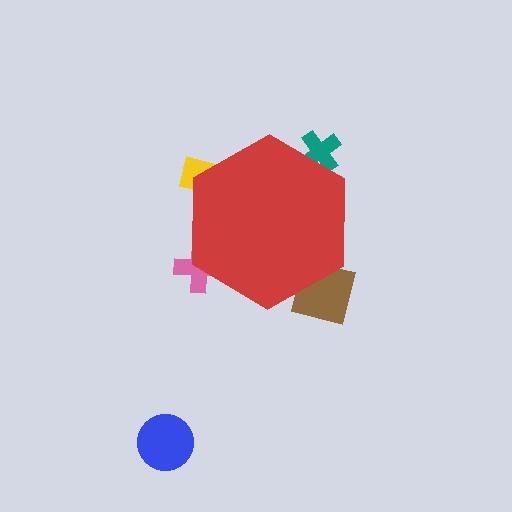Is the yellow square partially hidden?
Yes, the yellow square is partially hidden behind the red hexagon.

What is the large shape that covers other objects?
A red hexagon.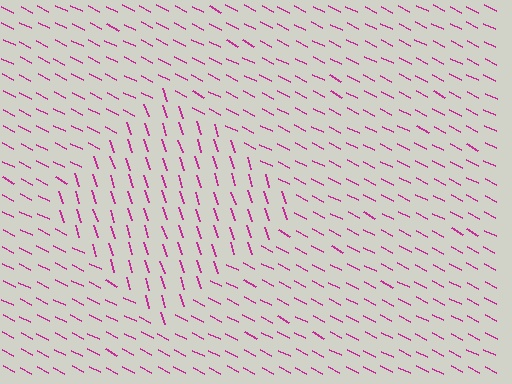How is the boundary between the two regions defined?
The boundary is defined purely by a change in line orientation (approximately 45 degrees difference). All lines are the same color and thickness.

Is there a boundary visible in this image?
Yes, there is a texture boundary formed by a change in line orientation.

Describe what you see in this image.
The image is filled with small magenta line segments. A diamond region in the image has lines oriented differently from the surrounding lines, creating a visible texture boundary.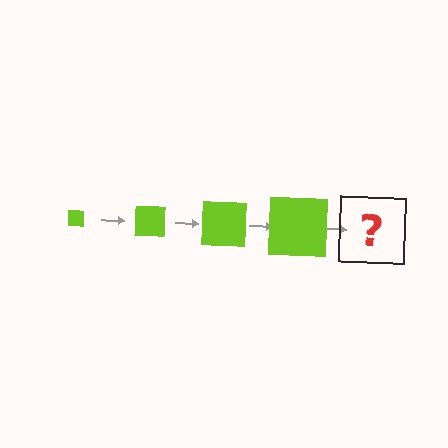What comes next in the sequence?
The next element should be a lime square, larger than the previous one.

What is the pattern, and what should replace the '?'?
The pattern is that the square gets progressively larger each step. The '?' should be a lime square, larger than the previous one.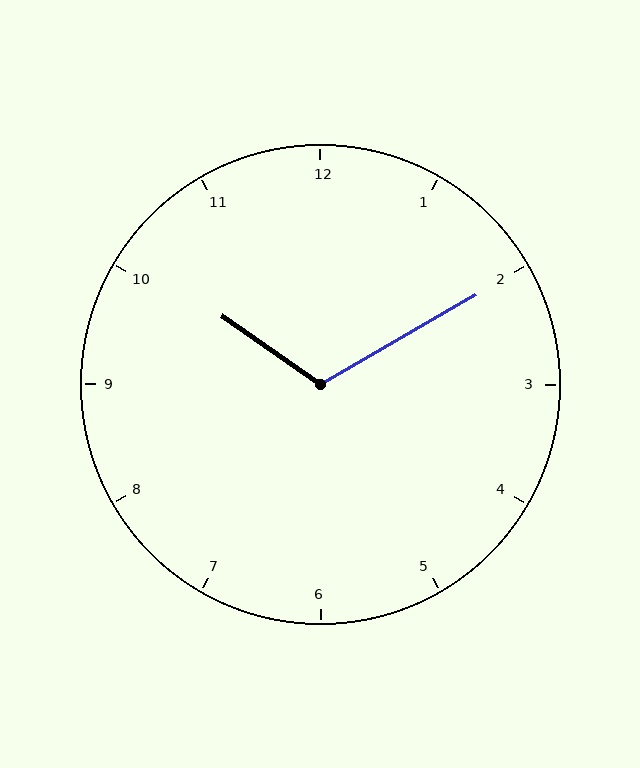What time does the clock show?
10:10.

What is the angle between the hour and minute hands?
Approximately 115 degrees.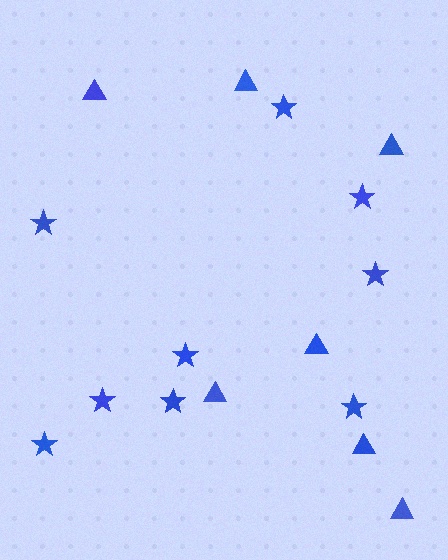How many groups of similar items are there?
There are 2 groups: one group of stars (9) and one group of triangles (7).